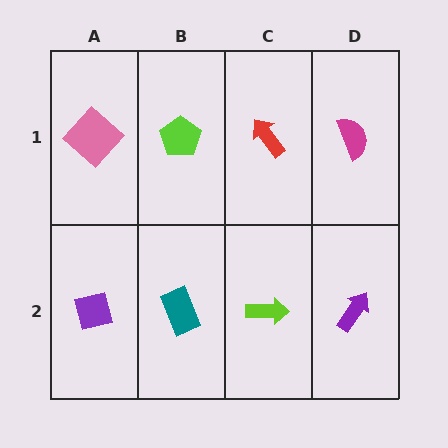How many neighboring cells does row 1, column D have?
2.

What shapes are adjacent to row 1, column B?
A teal rectangle (row 2, column B), a pink diamond (row 1, column A), a red arrow (row 1, column C).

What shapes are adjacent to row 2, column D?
A magenta semicircle (row 1, column D), a lime arrow (row 2, column C).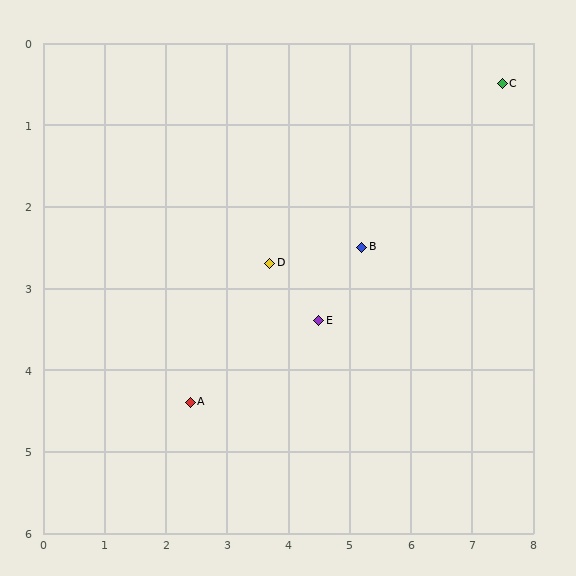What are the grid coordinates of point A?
Point A is at approximately (2.4, 4.4).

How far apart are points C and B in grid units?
Points C and B are about 3.0 grid units apart.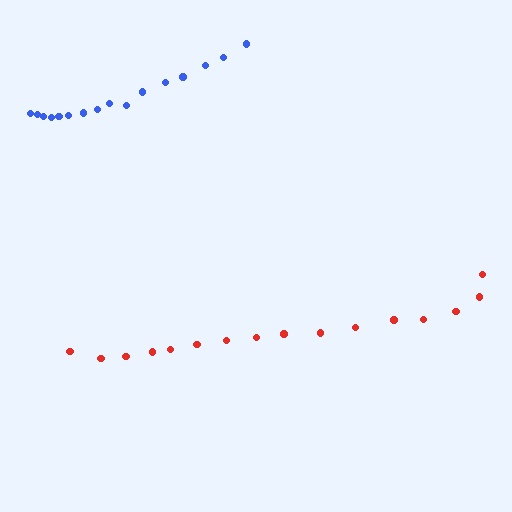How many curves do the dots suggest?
There are 2 distinct paths.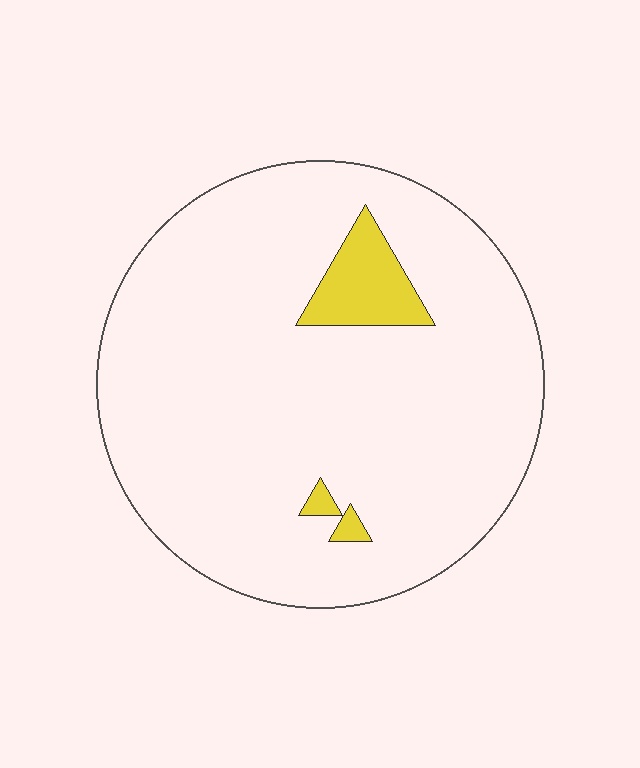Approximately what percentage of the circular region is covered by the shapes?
Approximately 5%.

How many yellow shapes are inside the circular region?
3.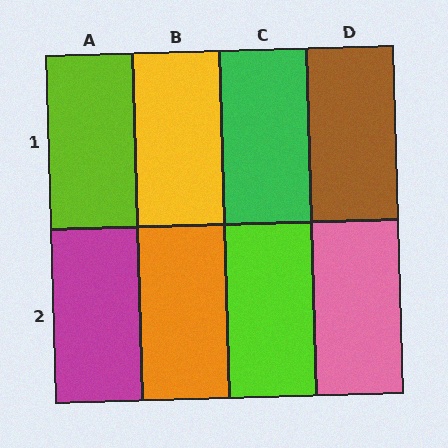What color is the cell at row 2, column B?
Orange.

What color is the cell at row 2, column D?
Pink.